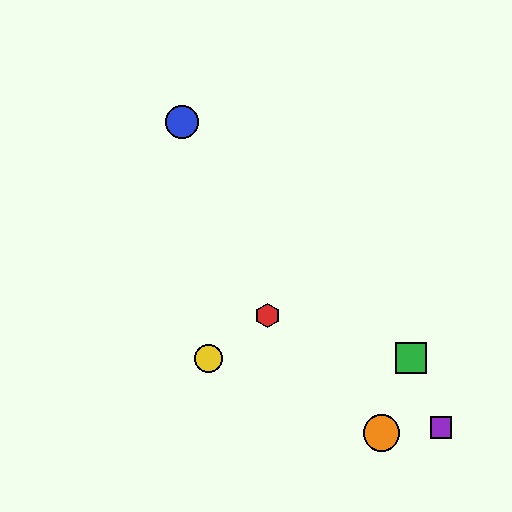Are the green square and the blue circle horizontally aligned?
No, the green square is at y≈358 and the blue circle is at y≈122.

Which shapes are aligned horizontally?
The green square, the yellow circle are aligned horizontally.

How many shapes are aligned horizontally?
2 shapes (the green square, the yellow circle) are aligned horizontally.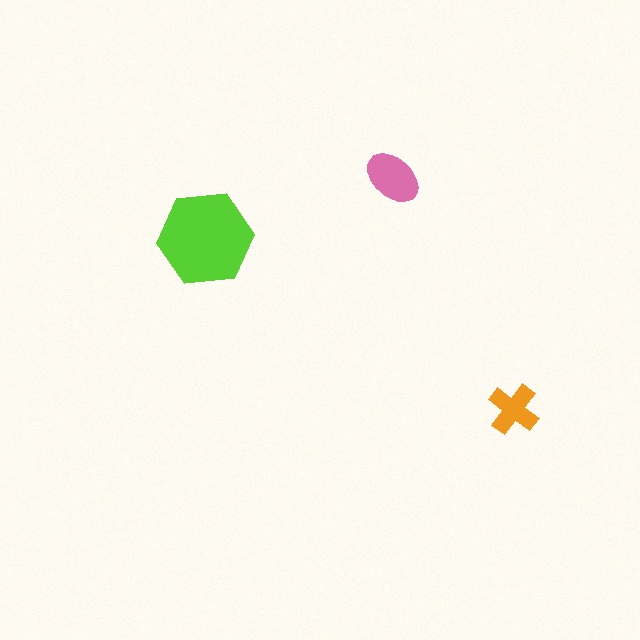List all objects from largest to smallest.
The lime hexagon, the pink ellipse, the orange cross.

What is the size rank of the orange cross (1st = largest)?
3rd.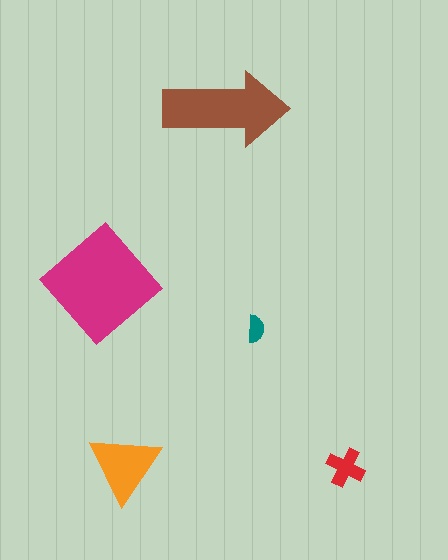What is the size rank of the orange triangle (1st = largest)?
3rd.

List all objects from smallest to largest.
The teal semicircle, the red cross, the orange triangle, the brown arrow, the magenta diamond.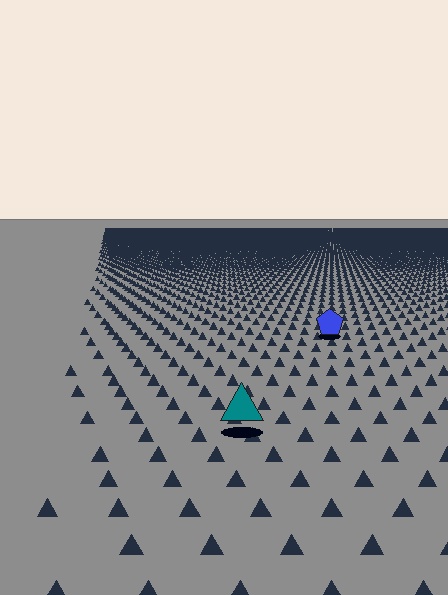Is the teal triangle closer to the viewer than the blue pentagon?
Yes. The teal triangle is closer — you can tell from the texture gradient: the ground texture is coarser near it.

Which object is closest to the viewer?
The teal triangle is closest. The texture marks near it are larger and more spread out.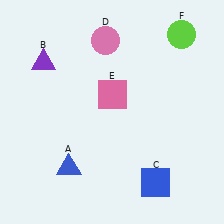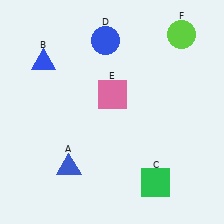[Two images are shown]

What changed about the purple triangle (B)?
In Image 1, B is purple. In Image 2, it changed to blue.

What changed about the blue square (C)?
In Image 1, C is blue. In Image 2, it changed to green.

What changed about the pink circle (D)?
In Image 1, D is pink. In Image 2, it changed to blue.